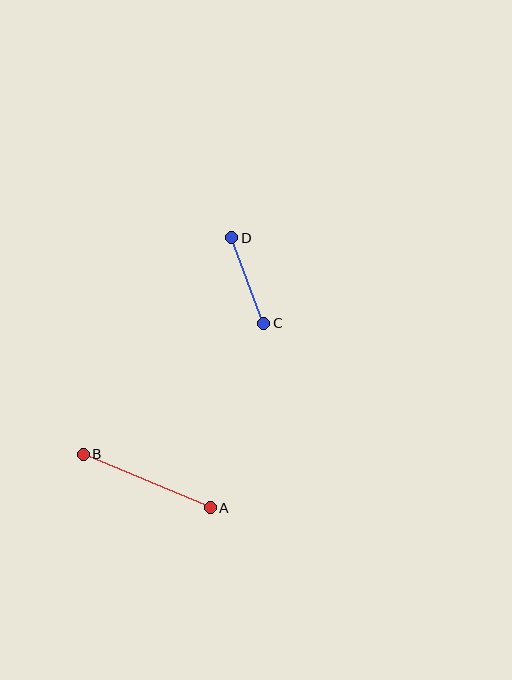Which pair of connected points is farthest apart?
Points A and B are farthest apart.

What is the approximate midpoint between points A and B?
The midpoint is at approximately (147, 481) pixels.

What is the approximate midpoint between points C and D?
The midpoint is at approximately (248, 280) pixels.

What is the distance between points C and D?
The distance is approximately 92 pixels.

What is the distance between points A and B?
The distance is approximately 138 pixels.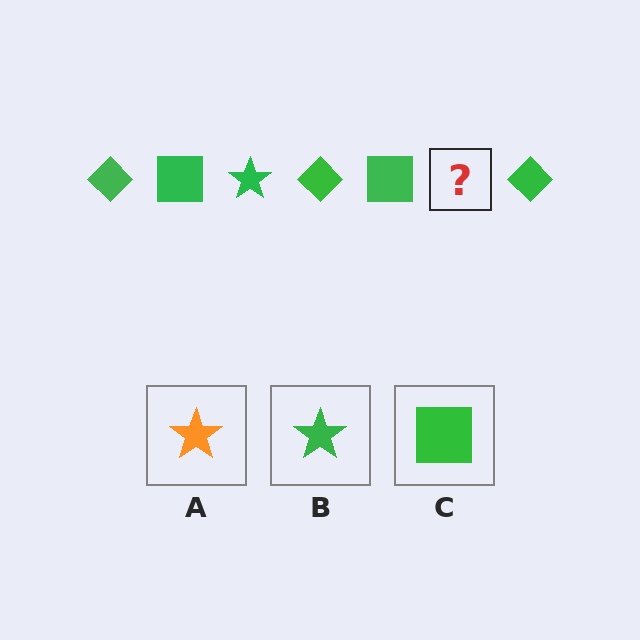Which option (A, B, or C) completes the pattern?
B.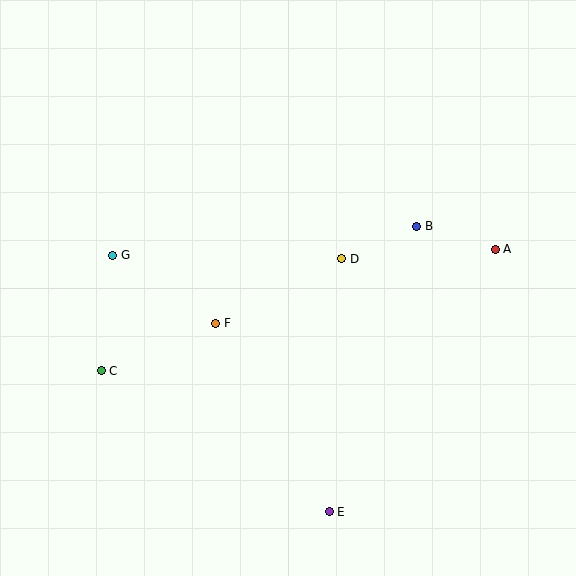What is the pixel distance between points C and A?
The distance between C and A is 412 pixels.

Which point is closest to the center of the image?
Point D at (342, 259) is closest to the center.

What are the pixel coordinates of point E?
Point E is at (329, 512).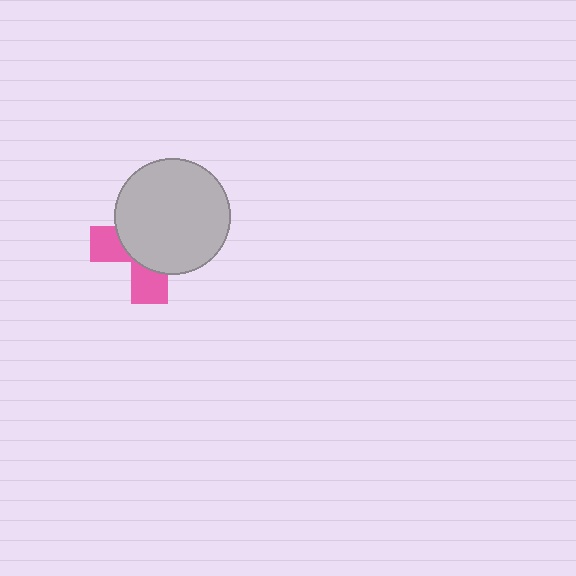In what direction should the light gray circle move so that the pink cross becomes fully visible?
The light gray circle should move toward the upper-right. That is the shortest direction to clear the overlap and leave the pink cross fully visible.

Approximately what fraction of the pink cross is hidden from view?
Roughly 67% of the pink cross is hidden behind the light gray circle.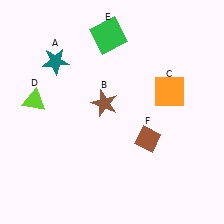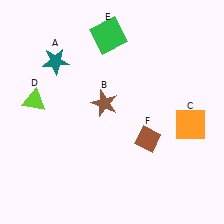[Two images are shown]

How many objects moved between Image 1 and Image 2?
1 object moved between the two images.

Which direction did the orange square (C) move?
The orange square (C) moved down.